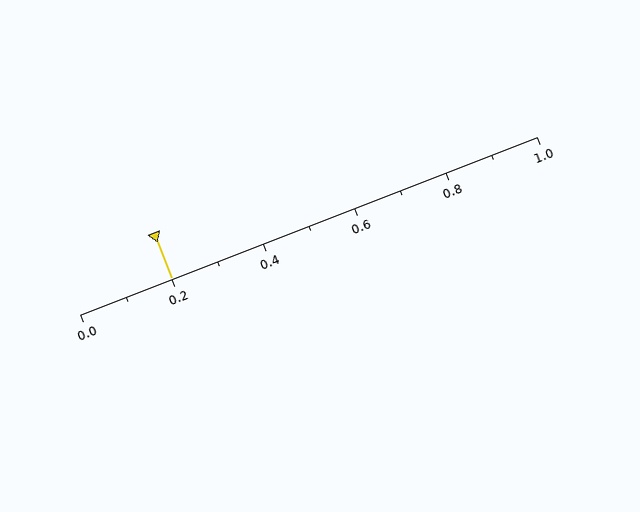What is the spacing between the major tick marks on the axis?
The major ticks are spaced 0.2 apart.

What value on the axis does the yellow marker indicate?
The marker indicates approximately 0.2.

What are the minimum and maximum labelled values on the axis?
The axis runs from 0.0 to 1.0.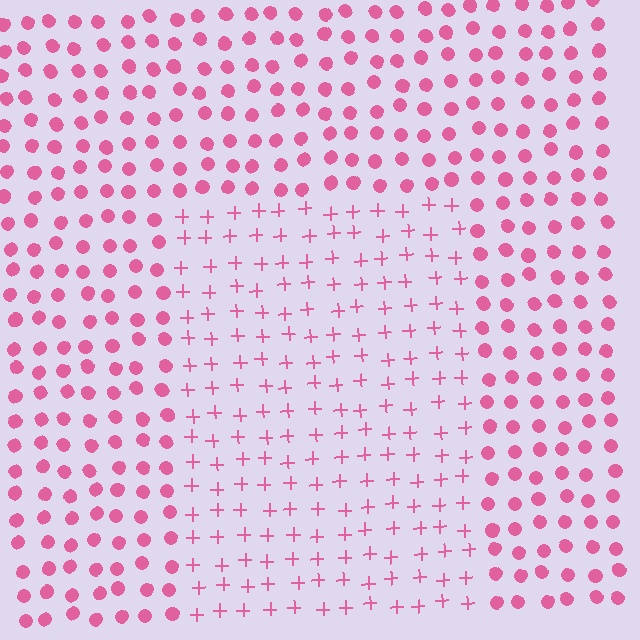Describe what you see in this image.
The image is filled with small pink elements arranged in a uniform grid. A rectangle-shaped region contains plus signs, while the surrounding area contains circles. The boundary is defined purely by the change in element shape.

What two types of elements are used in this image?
The image uses plus signs inside the rectangle region and circles outside it.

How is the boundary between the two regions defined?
The boundary is defined by a change in element shape: plus signs inside vs. circles outside. All elements share the same color and spacing.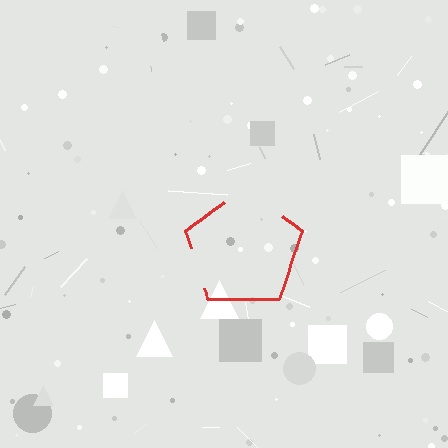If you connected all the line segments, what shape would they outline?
They would outline a pentagon.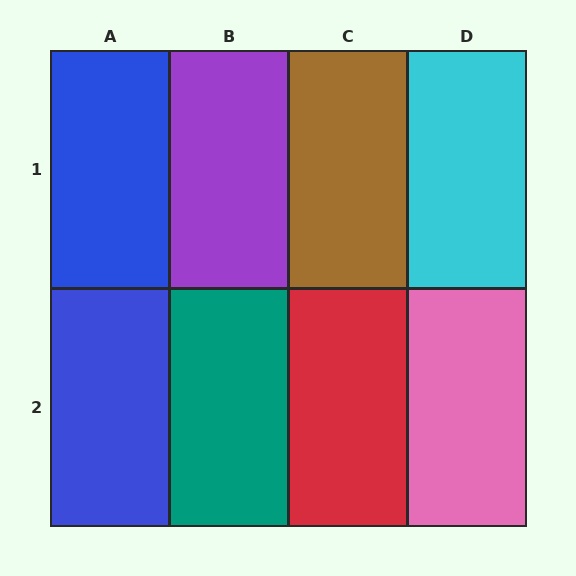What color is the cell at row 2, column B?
Teal.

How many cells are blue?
2 cells are blue.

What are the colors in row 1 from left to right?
Blue, purple, brown, cyan.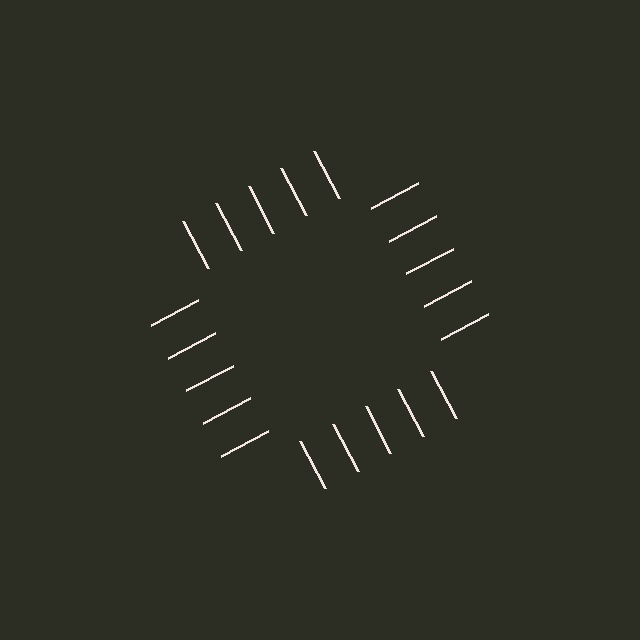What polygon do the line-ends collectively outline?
An illusory square — the line segments terminate on its edges but no continuous stroke is drawn.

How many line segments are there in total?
20 — 5 along each of the 4 edges.